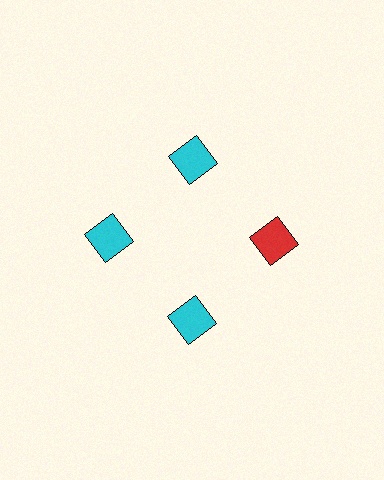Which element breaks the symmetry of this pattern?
The red diamond at roughly the 3 o'clock position breaks the symmetry. All other shapes are cyan diamonds.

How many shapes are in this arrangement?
There are 4 shapes arranged in a ring pattern.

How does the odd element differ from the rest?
It has a different color: red instead of cyan.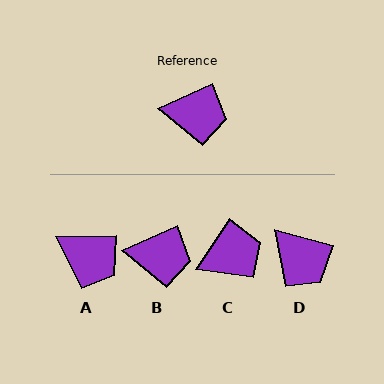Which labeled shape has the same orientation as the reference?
B.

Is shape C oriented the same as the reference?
No, it is off by about 32 degrees.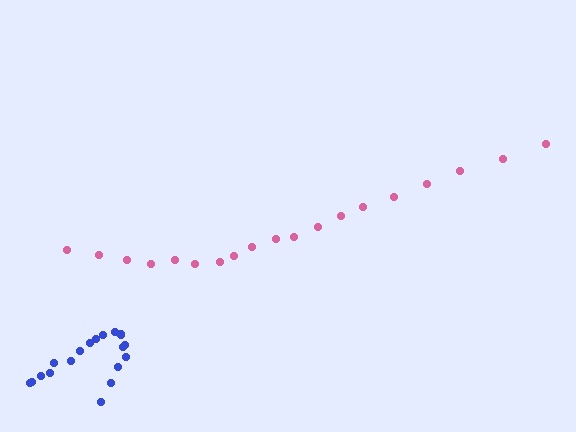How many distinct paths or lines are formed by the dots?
There are 2 distinct paths.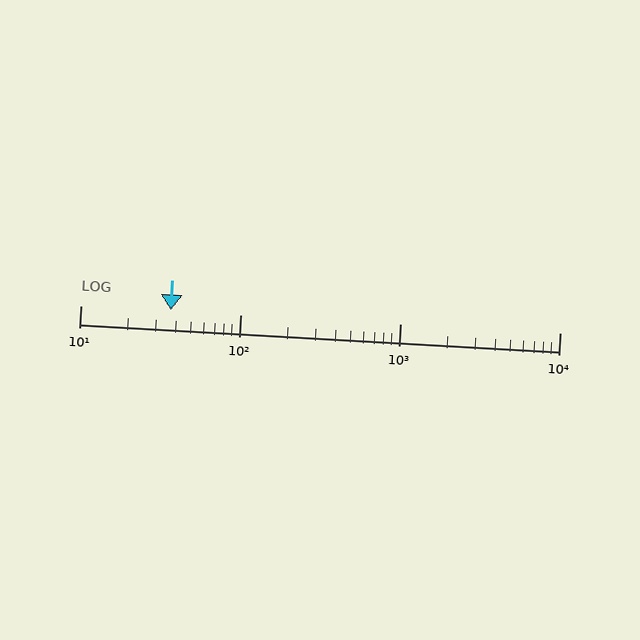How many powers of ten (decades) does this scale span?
The scale spans 3 decades, from 10 to 10000.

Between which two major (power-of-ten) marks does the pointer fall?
The pointer is between 10 and 100.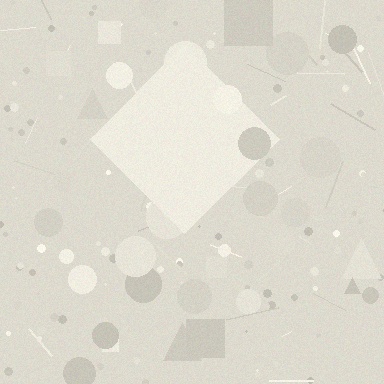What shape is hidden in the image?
A diamond is hidden in the image.